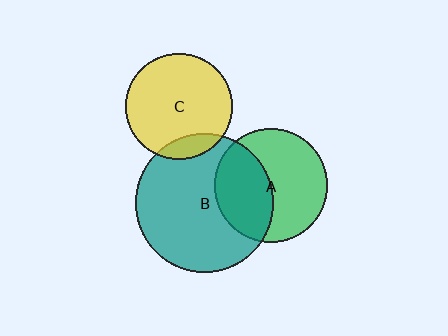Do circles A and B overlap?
Yes.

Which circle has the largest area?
Circle B (teal).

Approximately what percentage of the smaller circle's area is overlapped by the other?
Approximately 40%.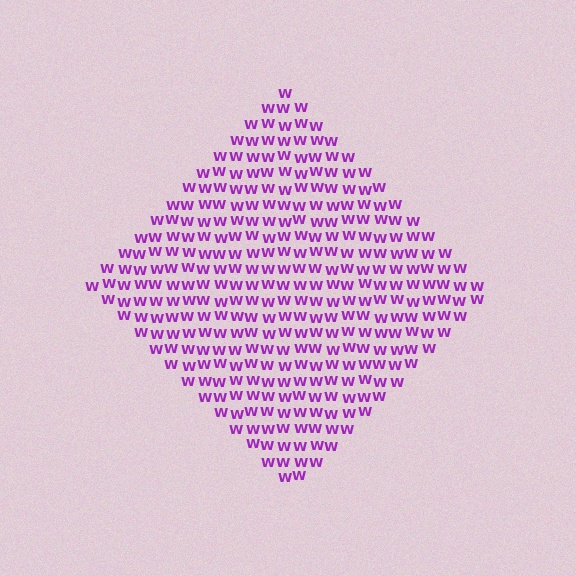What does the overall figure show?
The overall figure shows a diamond.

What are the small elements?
The small elements are letter W's.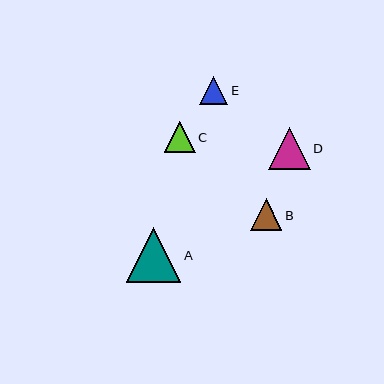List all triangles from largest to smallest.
From largest to smallest: A, D, B, C, E.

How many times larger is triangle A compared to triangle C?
Triangle A is approximately 1.8 times the size of triangle C.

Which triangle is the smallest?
Triangle E is the smallest with a size of approximately 29 pixels.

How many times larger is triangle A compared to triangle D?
Triangle A is approximately 1.3 times the size of triangle D.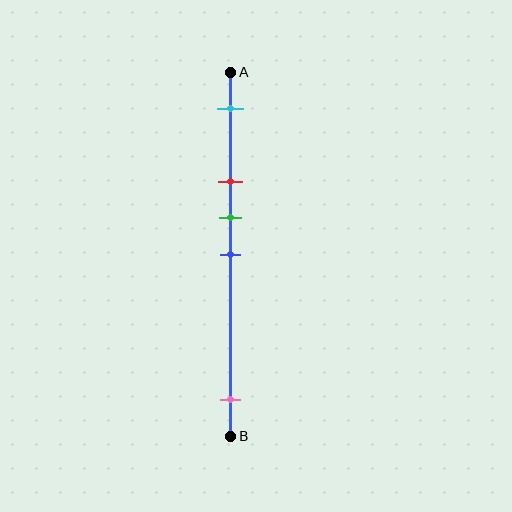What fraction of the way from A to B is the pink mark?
The pink mark is approximately 90% (0.9) of the way from A to B.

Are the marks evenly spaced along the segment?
No, the marks are not evenly spaced.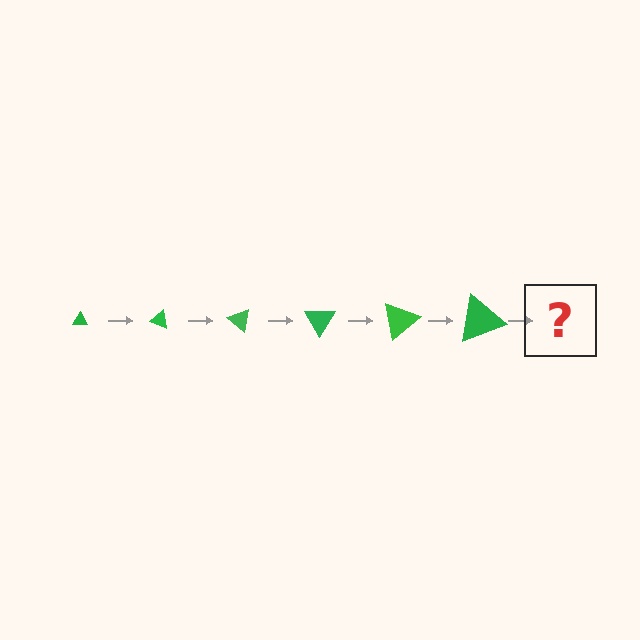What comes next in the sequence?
The next element should be a triangle, larger than the previous one and rotated 120 degrees from the start.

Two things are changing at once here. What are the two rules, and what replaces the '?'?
The two rules are that the triangle grows larger each step and it rotates 20 degrees each step. The '?' should be a triangle, larger than the previous one and rotated 120 degrees from the start.